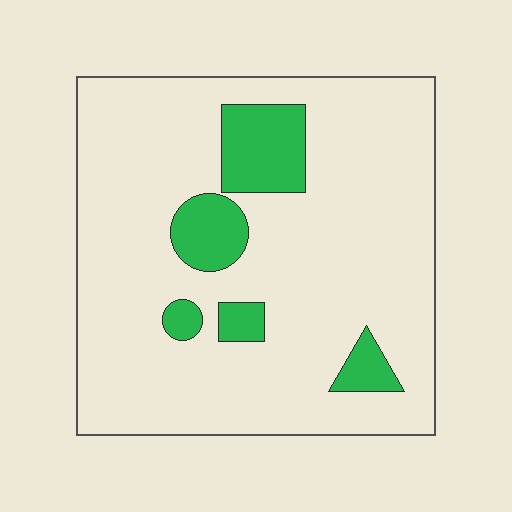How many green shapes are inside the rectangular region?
5.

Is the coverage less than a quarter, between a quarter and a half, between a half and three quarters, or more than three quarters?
Less than a quarter.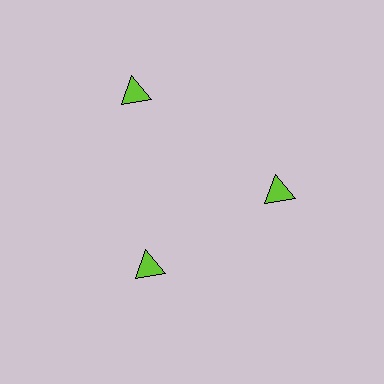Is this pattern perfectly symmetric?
No. The 3 lime triangles are arranged in a ring, but one element near the 11 o'clock position is pushed outward from the center, breaking the 3-fold rotational symmetry.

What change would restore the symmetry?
The symmetry would be restored by moving it inward, back onto the ring so that all 3 triangles sit at equal angles and equal distance from the center.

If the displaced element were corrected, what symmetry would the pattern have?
It would have 3-fold rotational symmetry — the pattern would map onto itself every 120 degrees.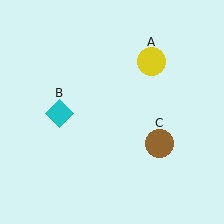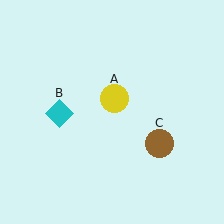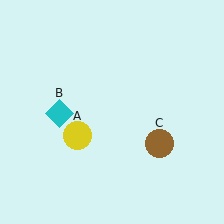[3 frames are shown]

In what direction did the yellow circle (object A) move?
The yellow circle (object A) moved down and to the left.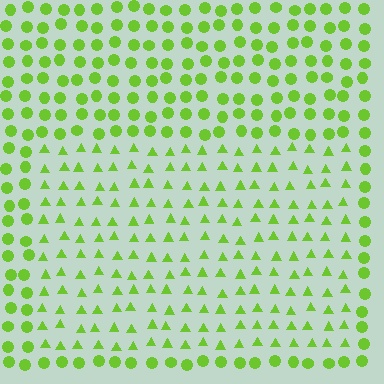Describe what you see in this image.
The image is filled with small lime elements arranged in a uniform grid. A rectangle-shaped region contains triangles, while the surrounding area contains circles. The boundary is defined purely by the change in element shape.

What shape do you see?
I see a rectangle.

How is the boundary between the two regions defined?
The boundary is defined by a change in element shape: triangles inside vs. circles outside. All elements share the same color and spacing.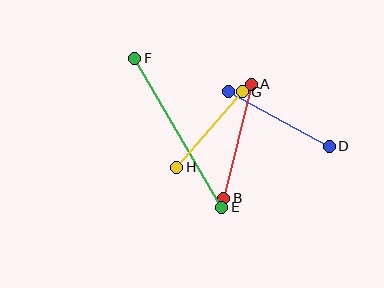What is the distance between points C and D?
The distance is approximately 114 pixels.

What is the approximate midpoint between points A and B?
The midpoint is at approximately (237, 141) pixels.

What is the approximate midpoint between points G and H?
The midpoint is at approximately (209, 129) pixels.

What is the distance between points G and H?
The distance is approximately 100 pixels.